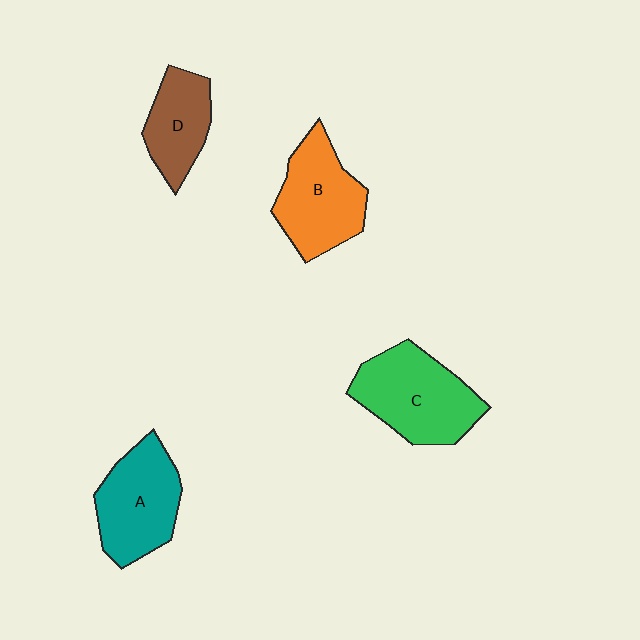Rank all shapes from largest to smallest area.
From largest to smallest: C (green), B (orange), A (teal), D (brown).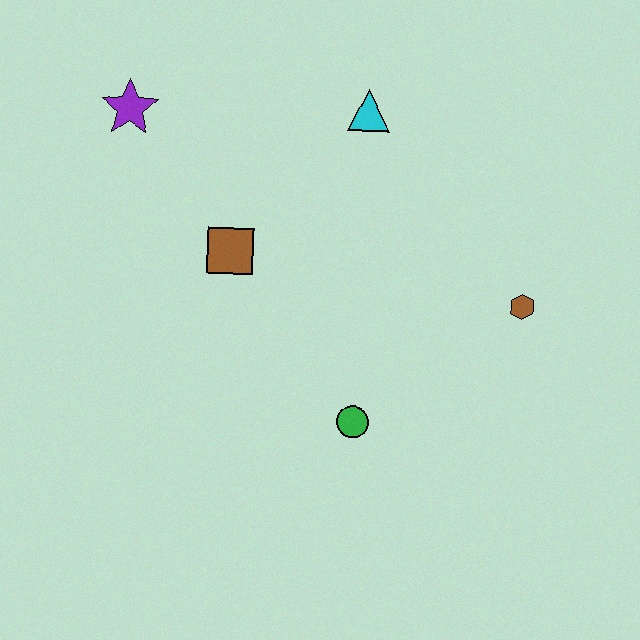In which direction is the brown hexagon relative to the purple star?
The brown hexagon is to the right of the purple star.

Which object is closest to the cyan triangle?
The brown square is closest to the cyan triangle.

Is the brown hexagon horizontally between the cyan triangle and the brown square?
No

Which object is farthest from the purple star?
The brown hexagon is farthest from the purple star.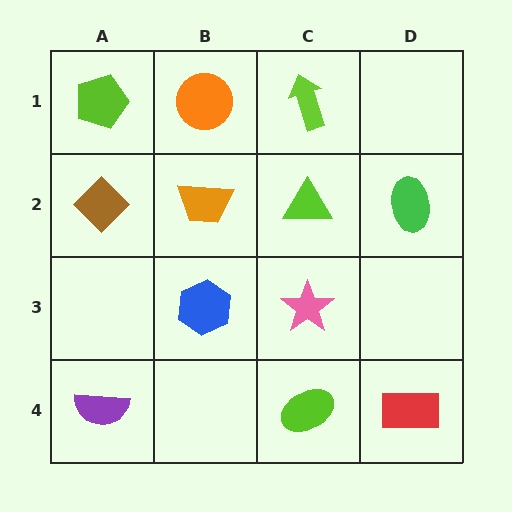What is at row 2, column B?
An orange trapezoid.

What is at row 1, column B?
An orange circle.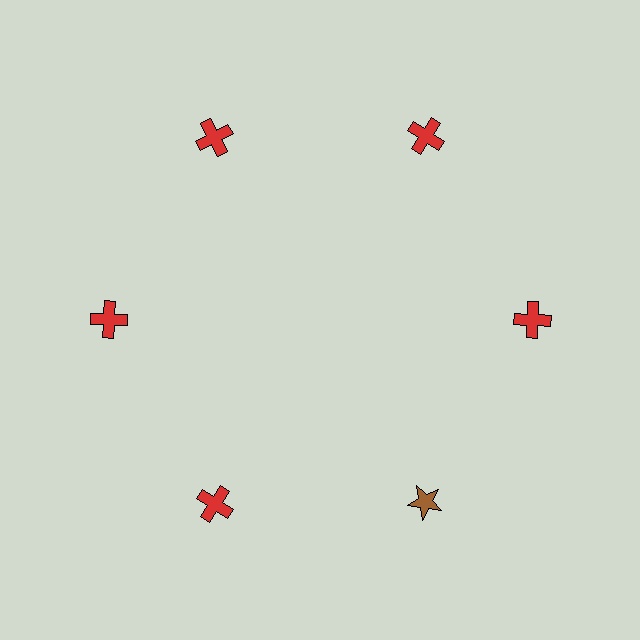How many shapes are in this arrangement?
There are 6 shapes arranged in a ring pattern.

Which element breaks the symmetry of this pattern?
The brown star at roughly the 5 o'clock position breaks the symmetry. All other shapes are red crosses.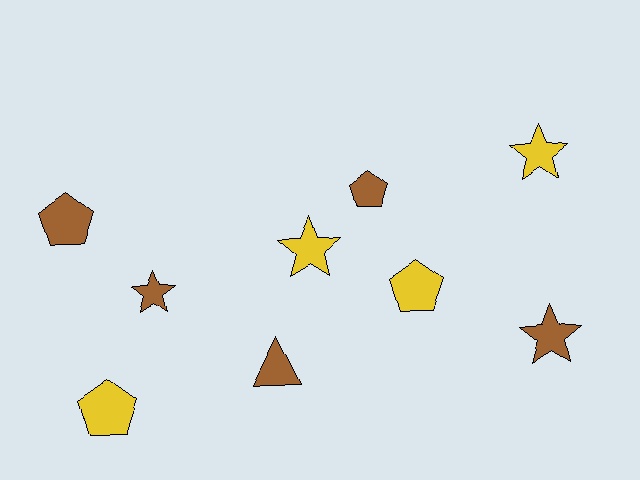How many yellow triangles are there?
There are no yellow triangles.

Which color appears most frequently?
Brown, with 5 objects.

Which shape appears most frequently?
Pentagon, with 4 objects.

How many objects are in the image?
There are 9 objects.